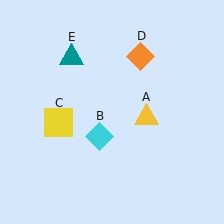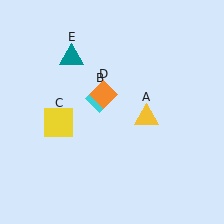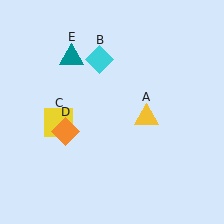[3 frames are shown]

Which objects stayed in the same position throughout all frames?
Yellow triangle (object A) and yellow square (object C) and teal triangle (object E) remained stationary.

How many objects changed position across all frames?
2 objects changed position: cyan diamond (object B), orange diamond (object D).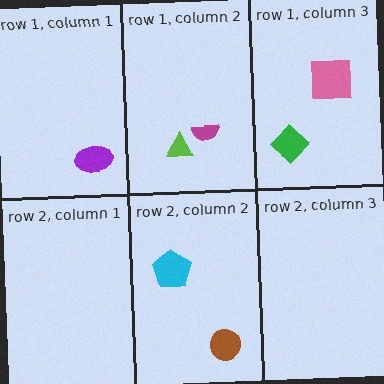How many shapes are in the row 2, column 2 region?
2.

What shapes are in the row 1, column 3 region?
The green diamond, the pink square.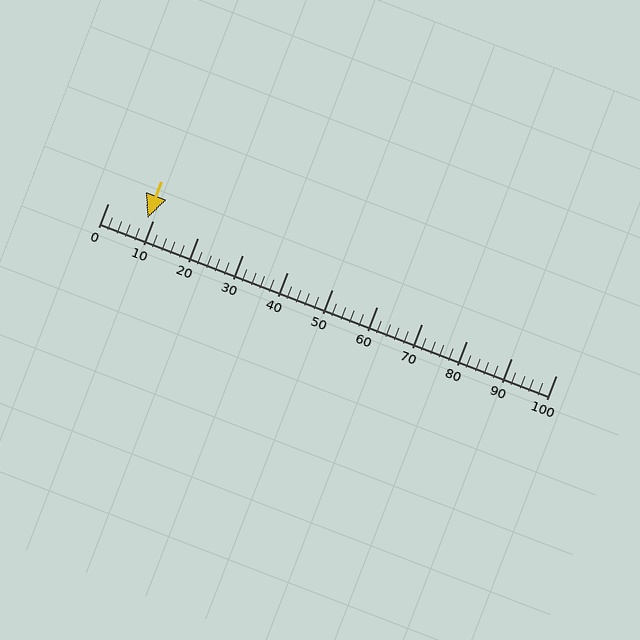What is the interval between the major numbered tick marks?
The major tick marks are spaced 10 units apart.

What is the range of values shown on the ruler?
The ruler shows values from 0 to 100.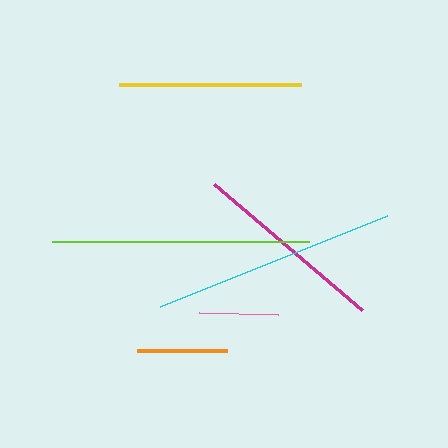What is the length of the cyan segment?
The cyan segment is approximately 245 pixels long.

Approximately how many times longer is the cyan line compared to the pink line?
The cyan line is approximately 3.1 times the length of the pink line.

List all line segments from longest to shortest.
From longest to shortest: lime, cyan, magenta, yellow, orange, pink.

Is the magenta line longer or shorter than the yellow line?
The magenta line is longer than the yellow line.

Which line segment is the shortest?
The pink line is the shortest at approximately 79 pixels.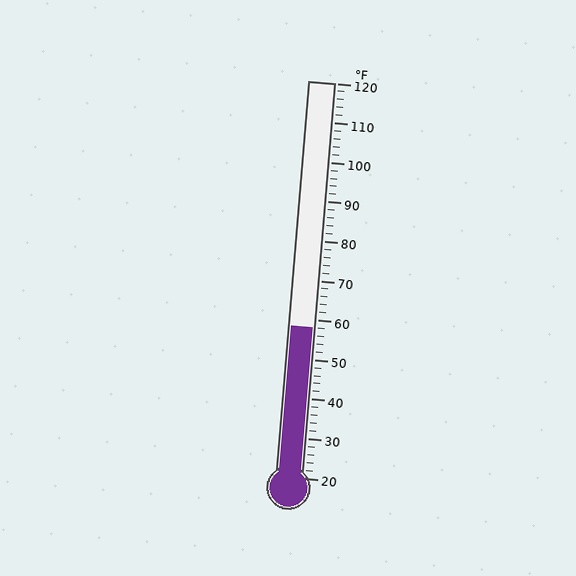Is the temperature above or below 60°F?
The temperature is below 60°F.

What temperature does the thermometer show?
The thermometer shows approximately 58°F.